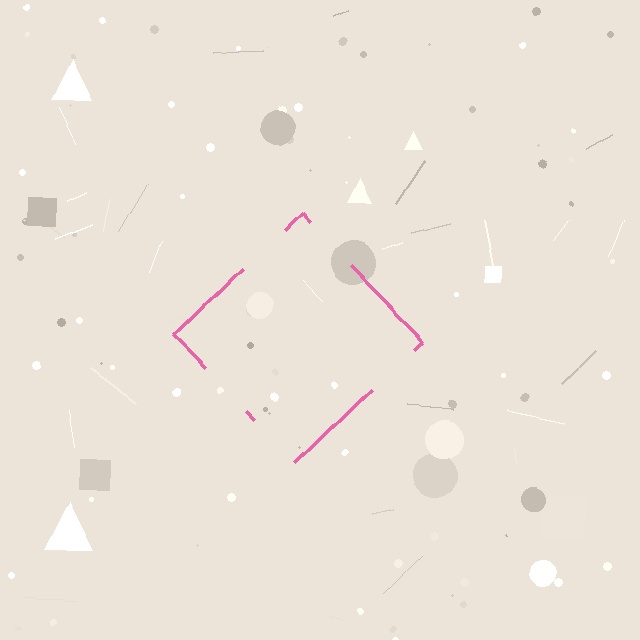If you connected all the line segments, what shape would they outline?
They would outline a diamond.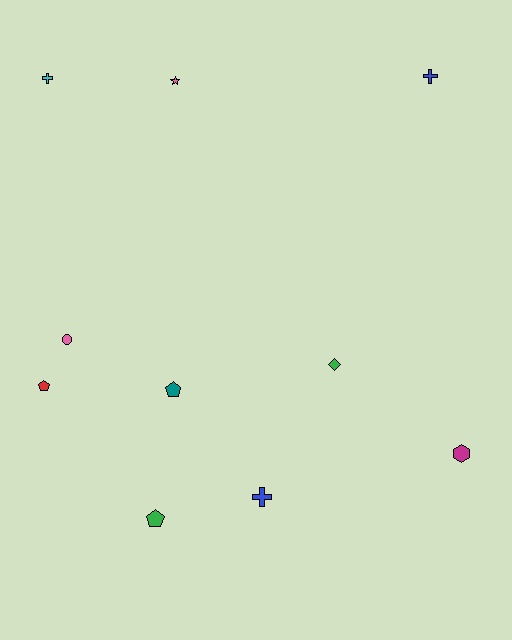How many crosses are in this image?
There are 3 crosses.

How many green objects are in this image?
There are 2 green objects.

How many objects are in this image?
There are 10 objects.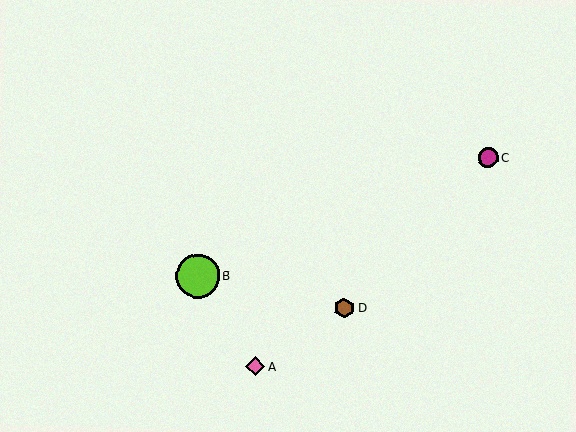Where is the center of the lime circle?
The center of the lime circle is at (198, 276).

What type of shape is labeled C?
Shape C is a magenta circle.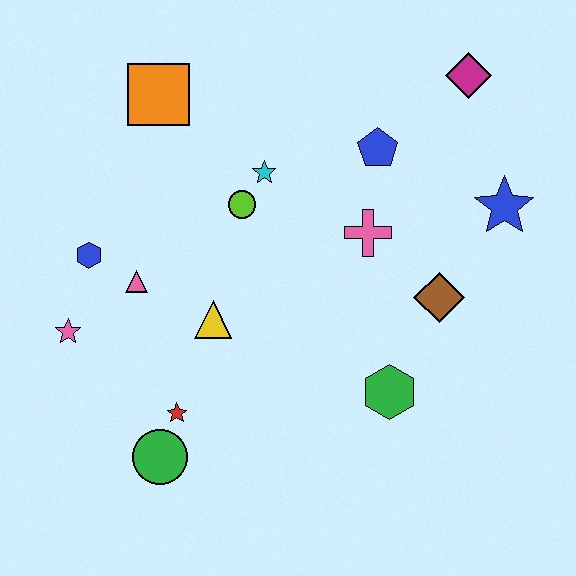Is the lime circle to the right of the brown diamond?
No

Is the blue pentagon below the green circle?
No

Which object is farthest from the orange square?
The green hexagon is farthest from the orange square.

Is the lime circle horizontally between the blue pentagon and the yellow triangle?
Yes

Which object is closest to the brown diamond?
The pink cross is closest to the brown diamond.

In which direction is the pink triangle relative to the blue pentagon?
The pink triangle is to the left of the blue pentagon.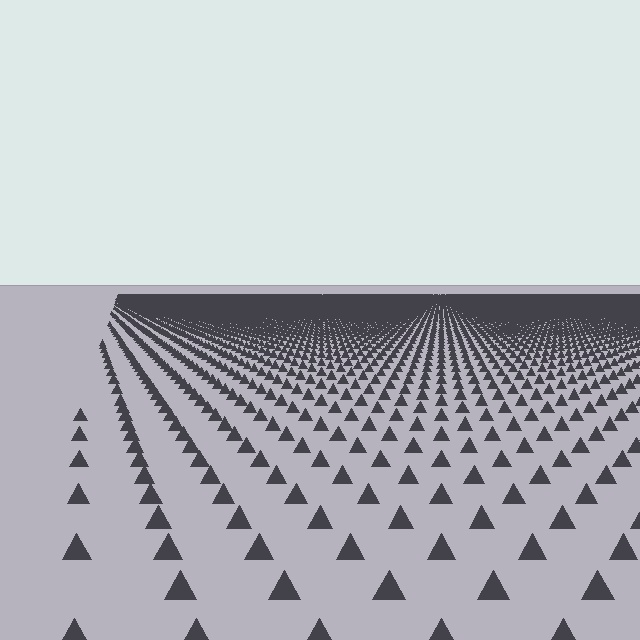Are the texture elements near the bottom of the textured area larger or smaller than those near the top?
Larger. Near the bottom, elements are closer to the viewer and appear at a bigger on-screen size.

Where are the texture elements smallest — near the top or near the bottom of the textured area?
Near the top.